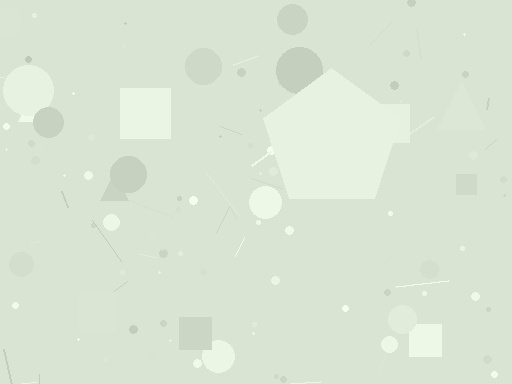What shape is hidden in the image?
A pentagon is hidden in the image.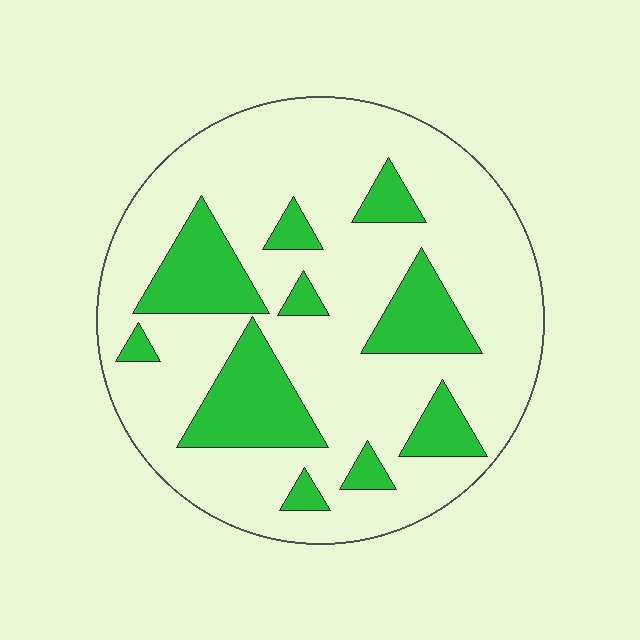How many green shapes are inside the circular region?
10.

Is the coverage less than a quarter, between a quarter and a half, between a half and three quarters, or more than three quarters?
Less than a quarter.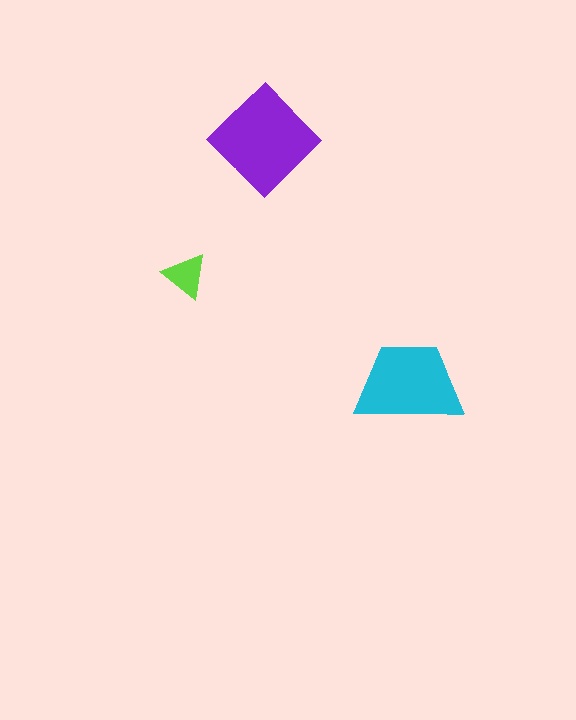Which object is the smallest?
The lime triangle.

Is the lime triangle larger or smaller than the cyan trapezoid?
Smaller.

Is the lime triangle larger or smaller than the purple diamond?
Smaller.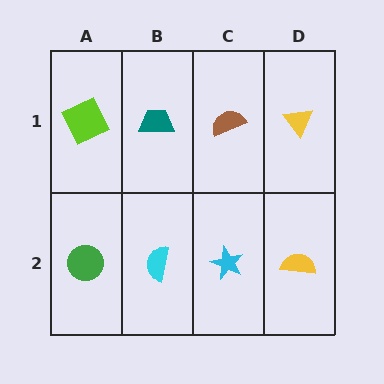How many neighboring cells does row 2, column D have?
2.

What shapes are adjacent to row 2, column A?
A lime square (row 1, column A), a cyan semicircle (row 2, column B).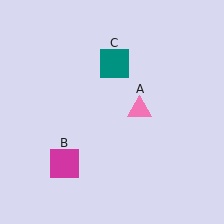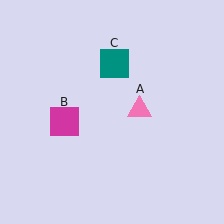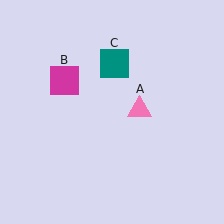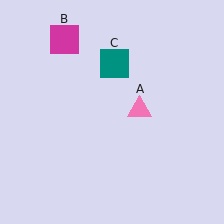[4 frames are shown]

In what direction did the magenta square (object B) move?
The magenta square (object B) moved up.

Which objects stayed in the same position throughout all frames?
Pink triangle (object A) and teal square (object C) remained stationary.